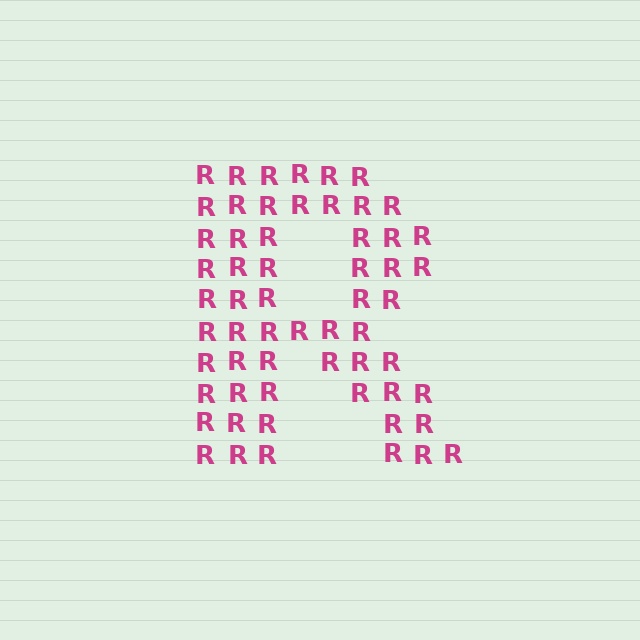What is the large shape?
The large shape is the letter R.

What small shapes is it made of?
It is made of small letter R's.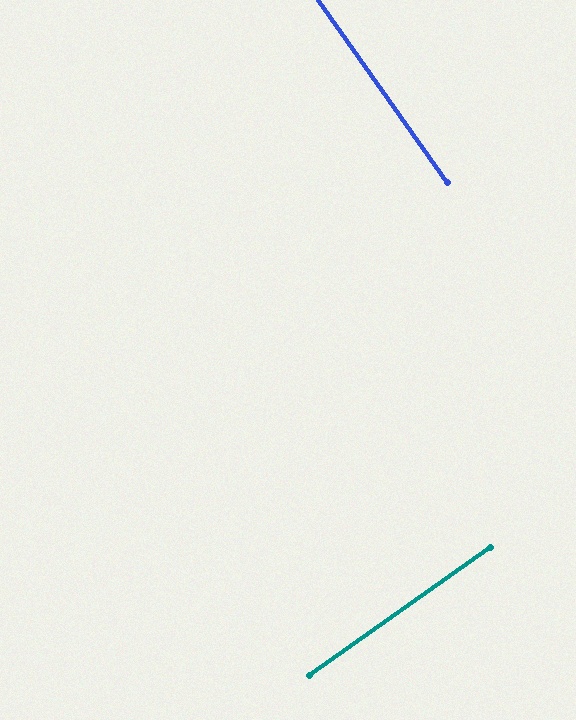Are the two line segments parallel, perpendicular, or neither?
Perpendicular — they meet at approximately 90°.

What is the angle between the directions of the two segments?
Approximately 90 degrees.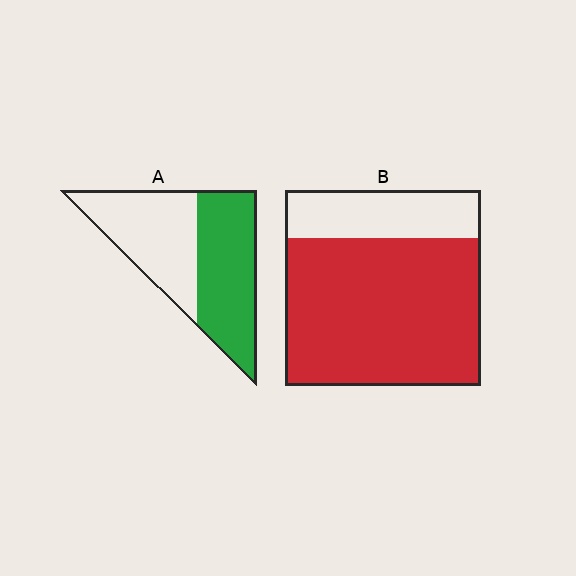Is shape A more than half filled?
Roughly half.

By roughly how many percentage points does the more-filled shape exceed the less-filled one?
By roughly 25 percentage points (B over A).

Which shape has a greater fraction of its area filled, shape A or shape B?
Shape B.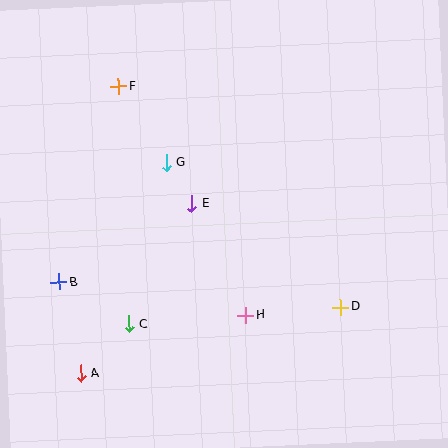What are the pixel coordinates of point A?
Point A is at (81, 373).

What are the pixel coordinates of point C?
Point C is at (129, 324).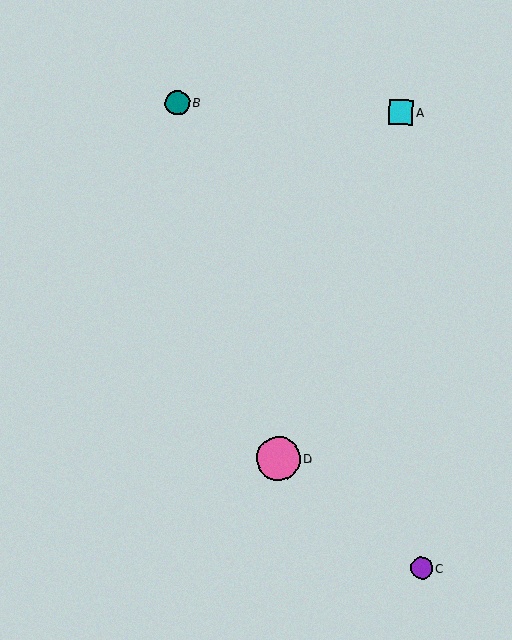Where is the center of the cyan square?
The center of the cyan square is at (401, 112).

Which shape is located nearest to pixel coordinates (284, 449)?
The pink circle (labeled D) at (278, 459) is nearest to that location.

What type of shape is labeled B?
Shape B is a teal circle.